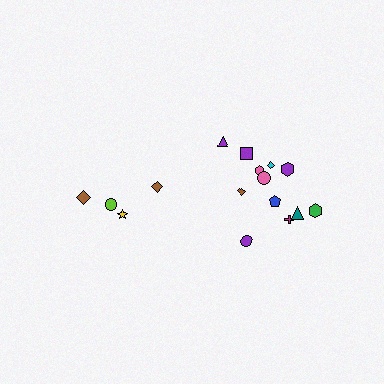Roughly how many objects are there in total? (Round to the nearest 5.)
Roughly 15 objects in total.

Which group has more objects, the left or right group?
The right group.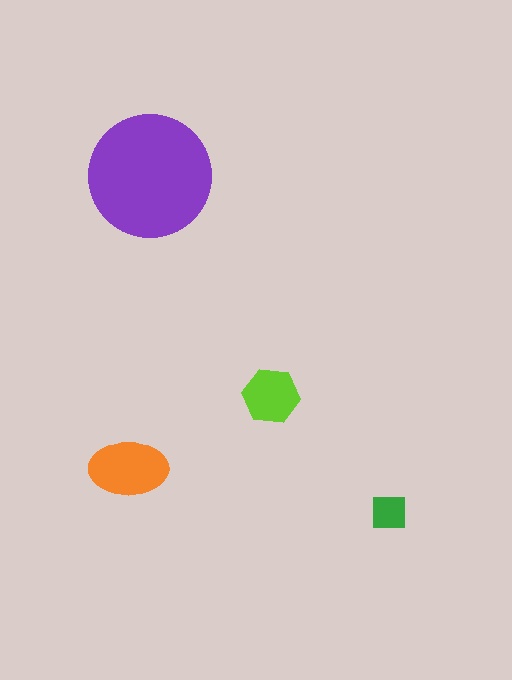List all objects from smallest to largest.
The green square, the lime hexagon, the orange ellipse, the purple circle.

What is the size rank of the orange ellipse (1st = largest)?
2nd.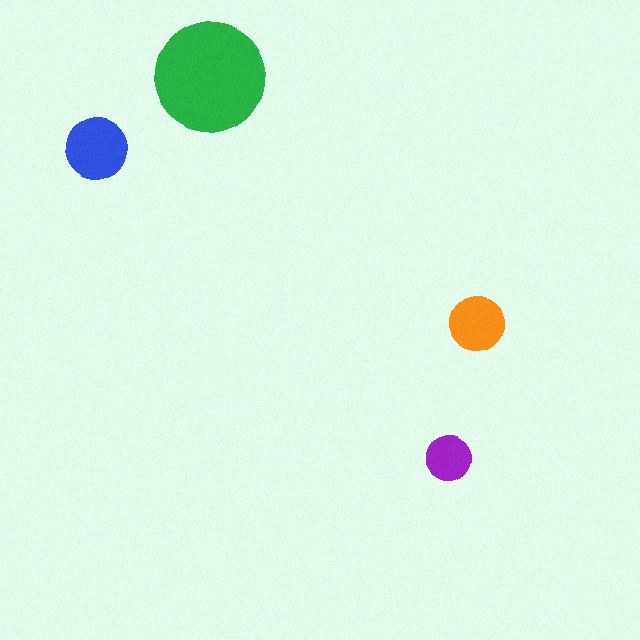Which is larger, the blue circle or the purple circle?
The blue one.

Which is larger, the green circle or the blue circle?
The green one.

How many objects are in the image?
There are 4 objects in the image.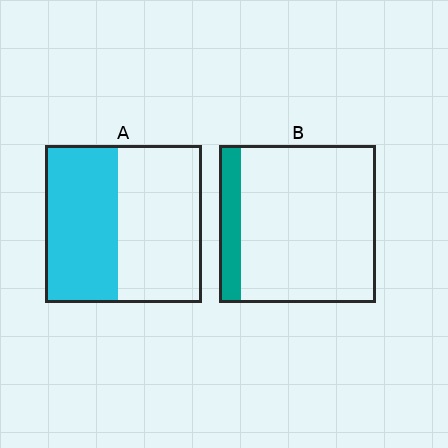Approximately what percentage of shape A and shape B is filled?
A is approximately 45% and B is approximately 15%.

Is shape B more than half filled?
No.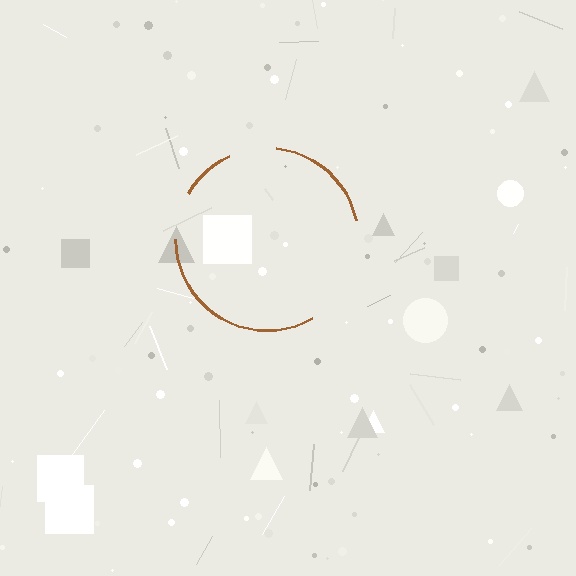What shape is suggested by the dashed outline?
The dashed outline suggests a circle.